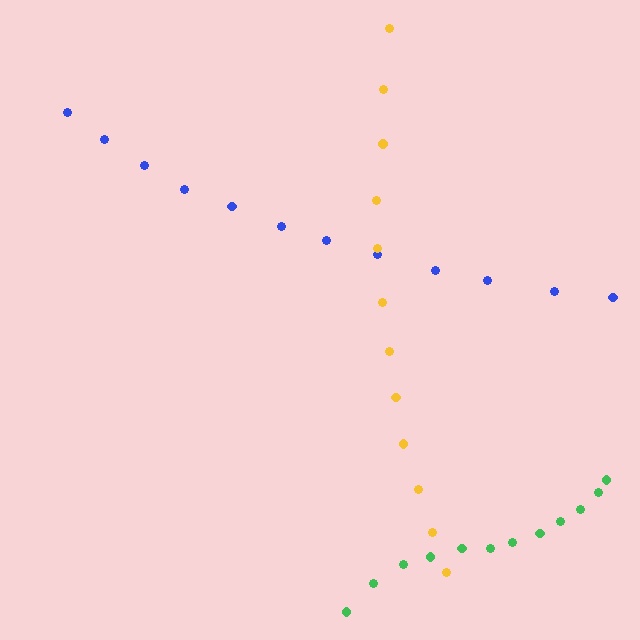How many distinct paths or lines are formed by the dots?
There are 3 distinct paths.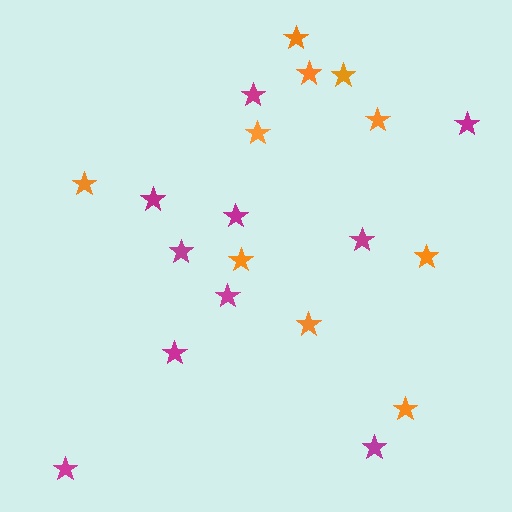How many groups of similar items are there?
There are 2 groups: one group of magenta stars (10) and one group of orange stars (10).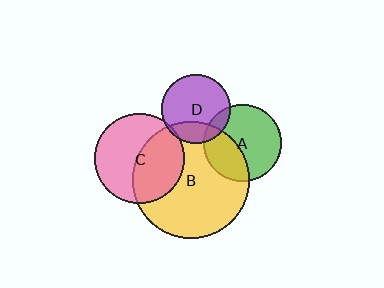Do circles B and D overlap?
Yes.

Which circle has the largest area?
Circle B (yellow).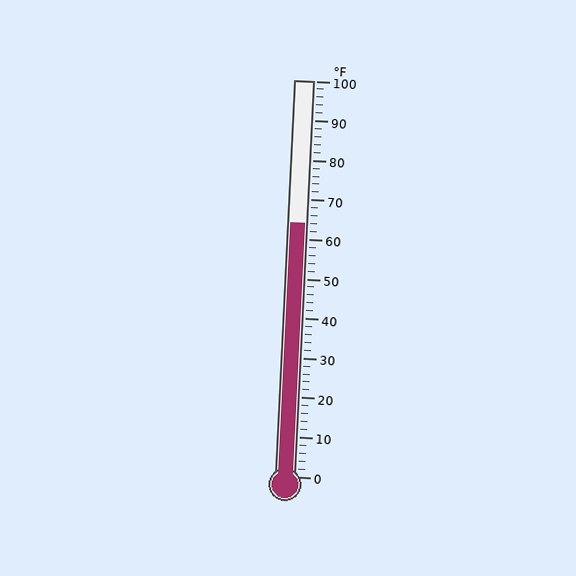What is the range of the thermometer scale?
The thermometer scale ranges from 0°F to 100°F.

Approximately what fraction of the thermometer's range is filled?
The thermometer is filled to approximately 65% of its range.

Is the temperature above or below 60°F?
The temperature is above 60°F.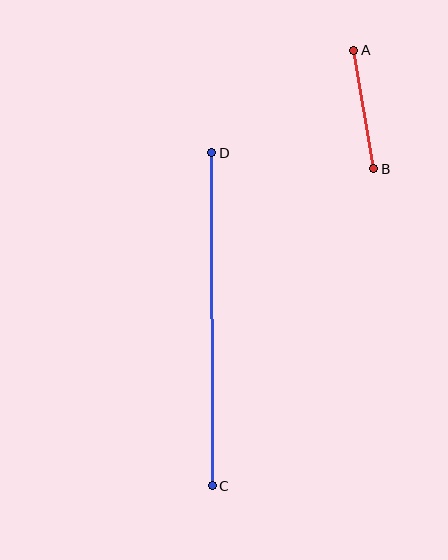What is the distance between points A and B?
The distance is approximately 120 pixels.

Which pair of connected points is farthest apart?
Points C and D are farthest apart.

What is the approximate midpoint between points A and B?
The midpoint is at approximately (364, 109) pixels.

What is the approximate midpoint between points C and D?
The midpoint is at approximately (212, 319) pixels.